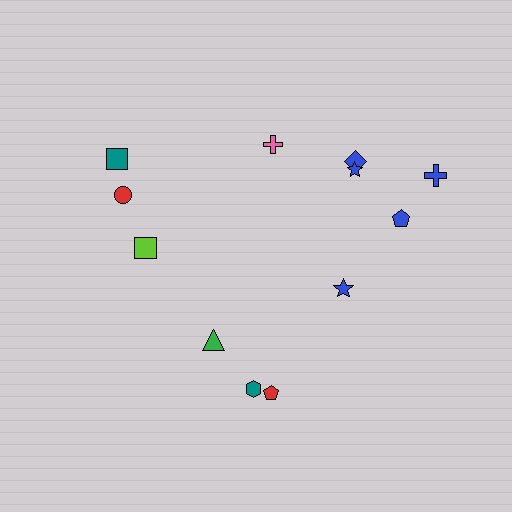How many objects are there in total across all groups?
There are 12 objects.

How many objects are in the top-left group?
There are 3 objects.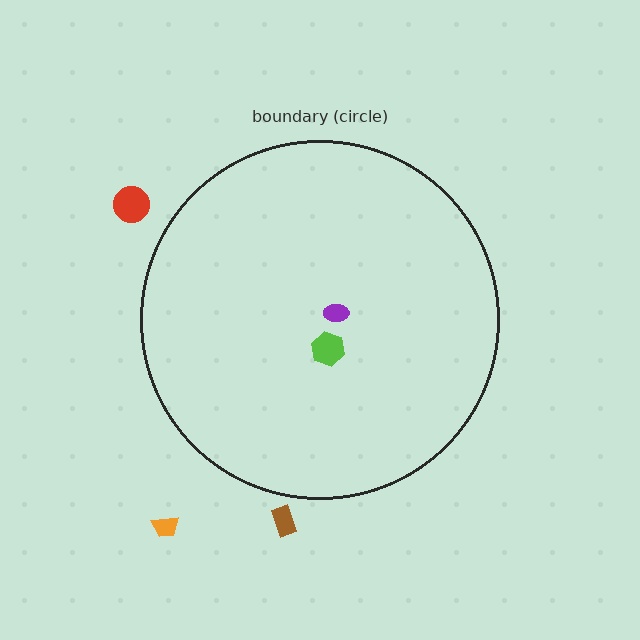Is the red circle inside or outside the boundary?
Outside.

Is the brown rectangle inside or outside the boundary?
Outside.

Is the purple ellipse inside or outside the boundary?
Inside.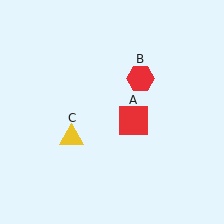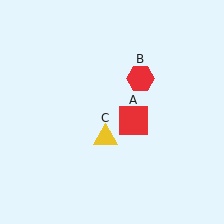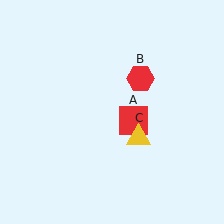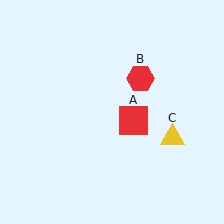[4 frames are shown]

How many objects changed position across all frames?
1 object changed position: yellow triangle (object C).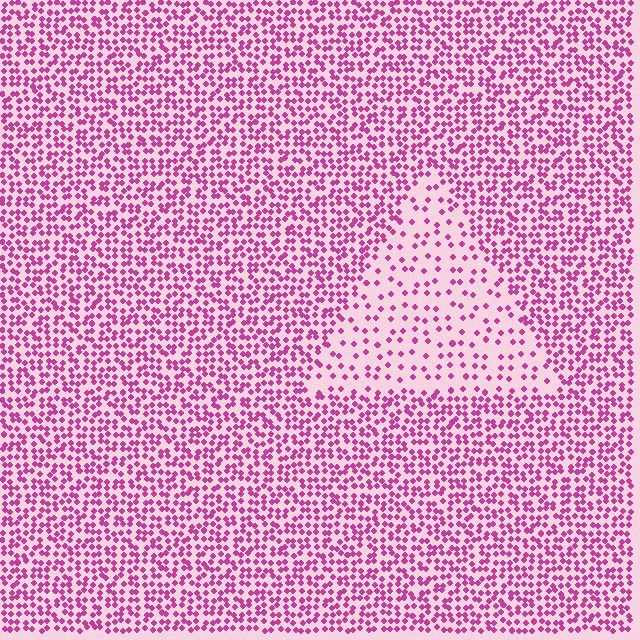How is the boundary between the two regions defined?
The boundary is defined by a change in element density (approximately 2.6x ratio). All elements are the same color, size, and shape.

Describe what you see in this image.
The image contains small magenta elements arranged at two different densities. A triangle-shaped region is visible where the elements are less densely packed than the surrounding area.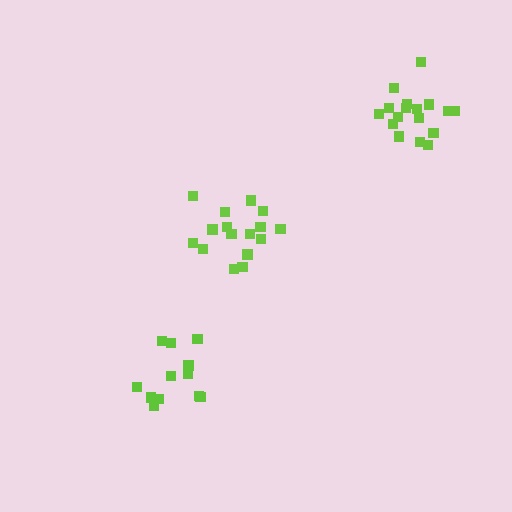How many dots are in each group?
Group 1: 17 dots, Group 2: 16 dots, Group 3: 12 dots (45 total).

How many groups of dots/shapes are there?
There are 3 groups.